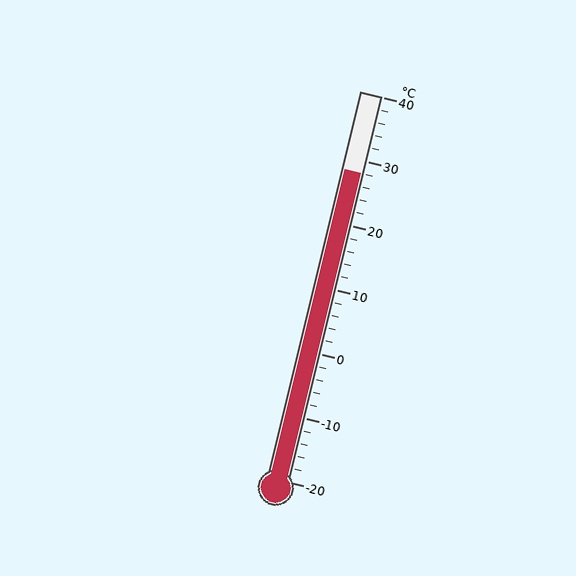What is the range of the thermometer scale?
The thermometer scale ranges from -20°C to 40°C.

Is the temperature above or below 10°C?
The temperature is above 10°C.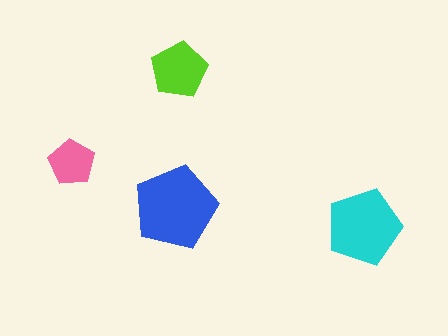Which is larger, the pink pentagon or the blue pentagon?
The blue one.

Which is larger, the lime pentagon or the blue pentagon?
The blue one.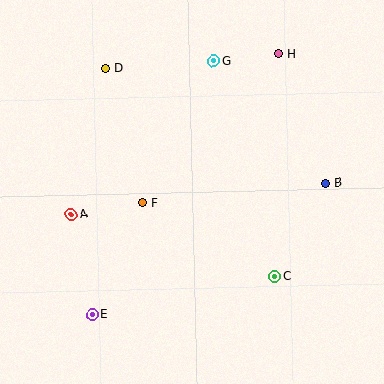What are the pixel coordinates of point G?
Point G is at (214, 61).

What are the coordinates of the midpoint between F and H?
The midpoint between F and H is at (211, 128).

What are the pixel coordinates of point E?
Point E is at (92, 315).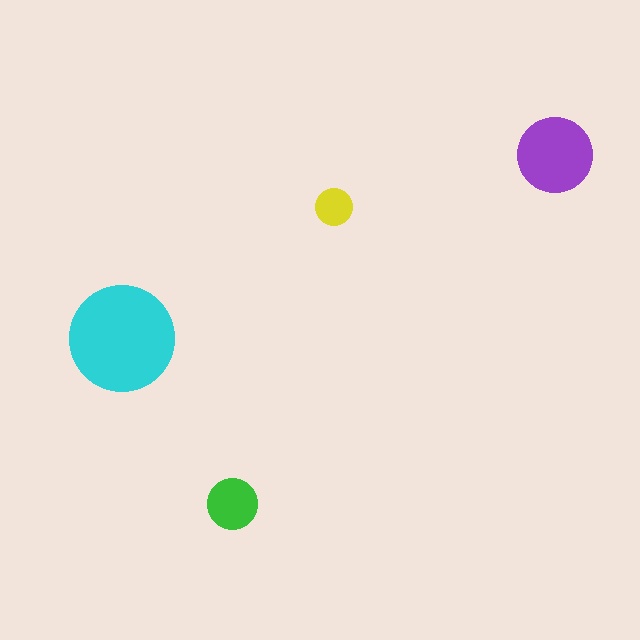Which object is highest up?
The purple circle is topmost.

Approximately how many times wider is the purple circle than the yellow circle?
About 2 times wider.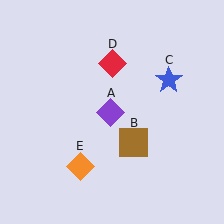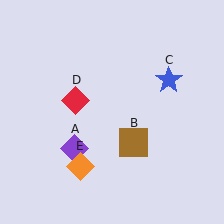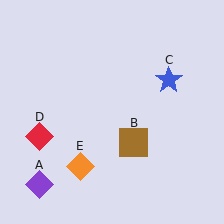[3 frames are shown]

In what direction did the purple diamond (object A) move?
The purple diamond (object A) moved down and to the left.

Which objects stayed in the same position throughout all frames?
Brown square (object B) and blue star (object C) and orange diamond (object E) remained stationary.